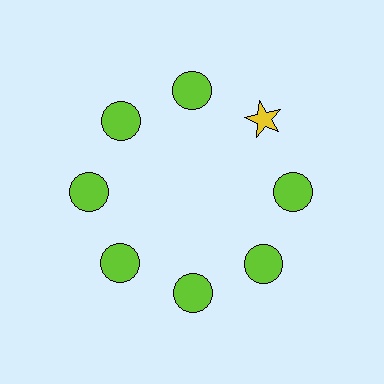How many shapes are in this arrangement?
There are 8 shapes arranged in a ring pattern.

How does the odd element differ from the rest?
It differs in both color (yellow instead of lime) and shape (star instead of circle).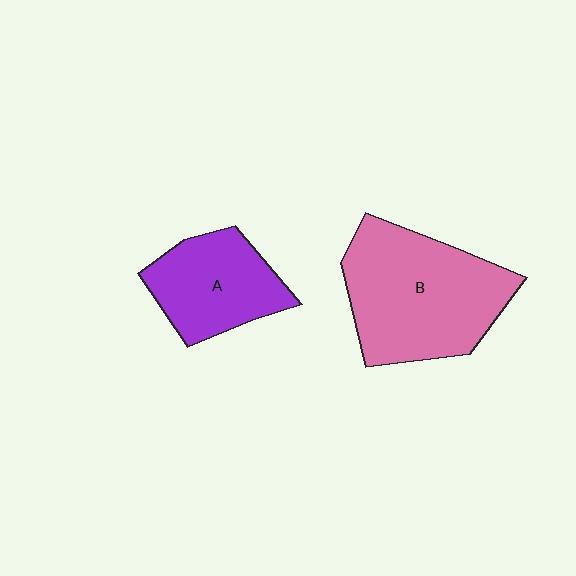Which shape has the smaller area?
Shape A (purple).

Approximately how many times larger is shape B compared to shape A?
Approximately 1.6 times.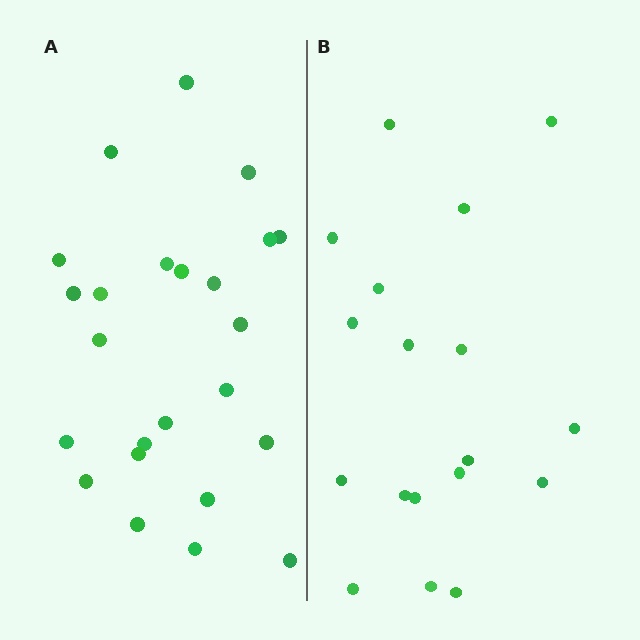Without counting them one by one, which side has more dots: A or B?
Region A (the left region) has more dots.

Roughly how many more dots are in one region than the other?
Region A has about 6 more dots than region B.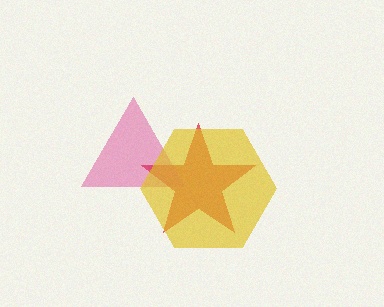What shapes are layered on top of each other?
The layered shapes are: a red star, a magenta triangle, a yellow hexagon.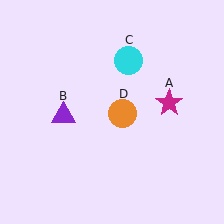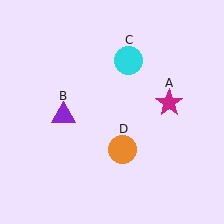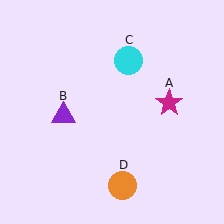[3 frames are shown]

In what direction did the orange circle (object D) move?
The orange circle (object D) moved down.